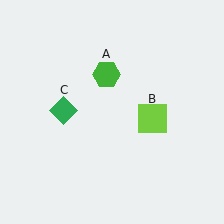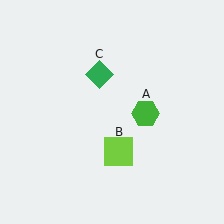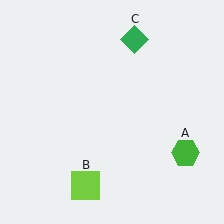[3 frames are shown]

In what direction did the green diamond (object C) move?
The green diamond (object C) moved up and to the right.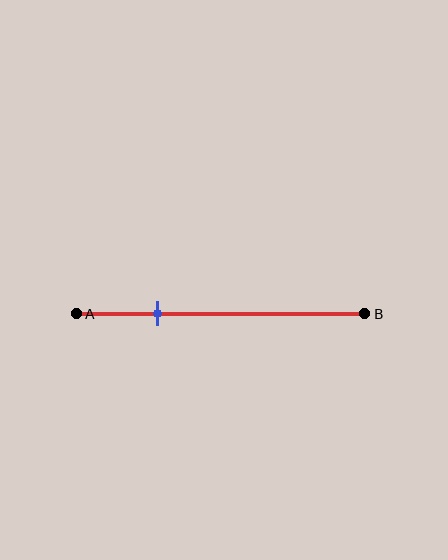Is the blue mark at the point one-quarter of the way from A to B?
No, the mark is at about 30% from A, not at the 25% one-quarter point.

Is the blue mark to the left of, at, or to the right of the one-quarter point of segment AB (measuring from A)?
The blue mark is to the right of the one-quarter point of segment AB.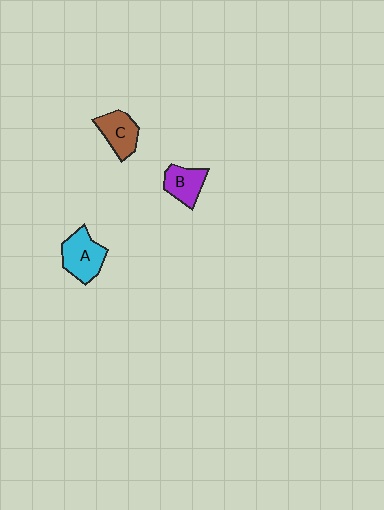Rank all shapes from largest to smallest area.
From largest to smallest: A (cyan), C (brown), B (purple).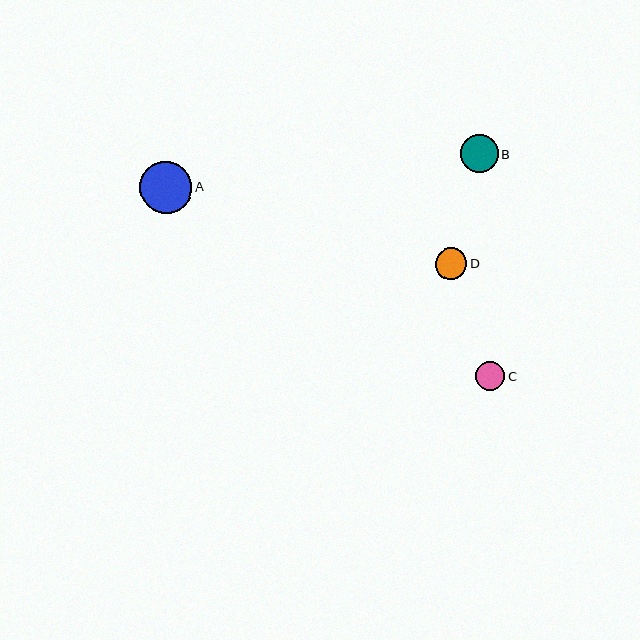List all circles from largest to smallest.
From largest to smallest: A, B, D, C.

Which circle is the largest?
Circle A is the largest with a size of approximately 52 pixels.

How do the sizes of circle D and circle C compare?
Circle D and circle C are approximately the same size.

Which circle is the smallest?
Circle C is the smallest with a size of approximately 29 pixels.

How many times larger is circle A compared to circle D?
Circle A is approximately 1.7 times the size of circle D.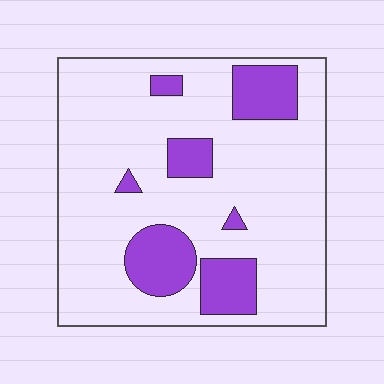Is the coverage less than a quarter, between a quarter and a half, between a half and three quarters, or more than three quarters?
Less than a quarter.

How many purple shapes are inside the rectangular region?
7.